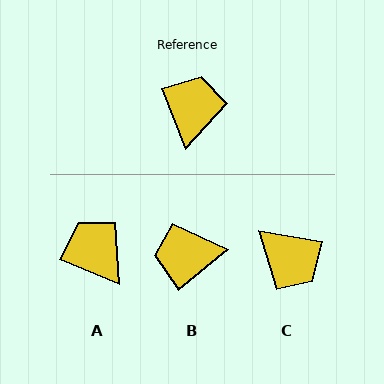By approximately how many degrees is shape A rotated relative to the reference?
Approximately 45 degrees counter-clockwise.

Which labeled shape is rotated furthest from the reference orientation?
C, about 121 degrees away.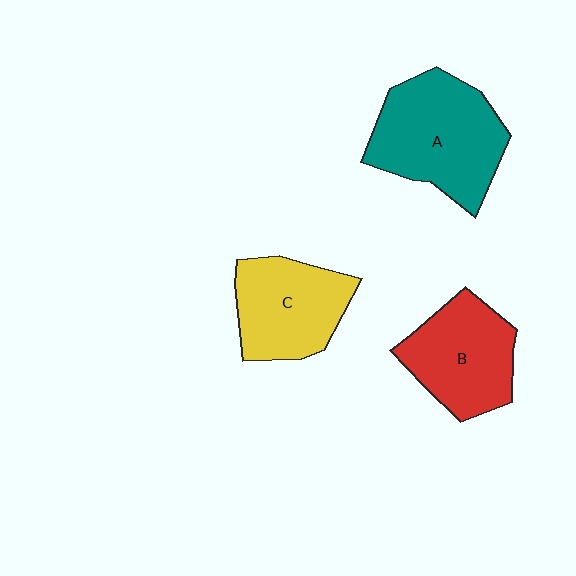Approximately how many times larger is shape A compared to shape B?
Approximately 1.3 times.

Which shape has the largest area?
Shape A (teal).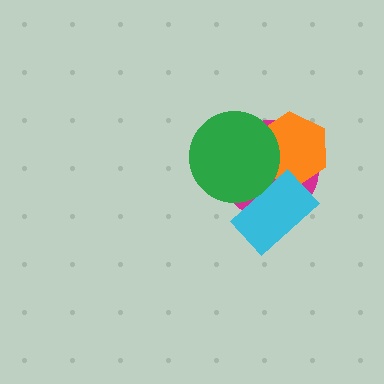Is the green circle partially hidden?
No, no other shape covers it.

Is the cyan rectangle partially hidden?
Yes, it is partially covered by another shape.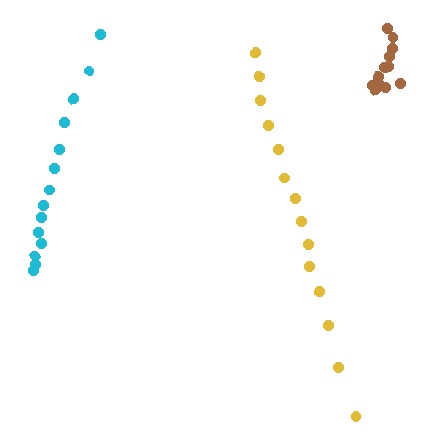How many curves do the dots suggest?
There are 3 distinct paths.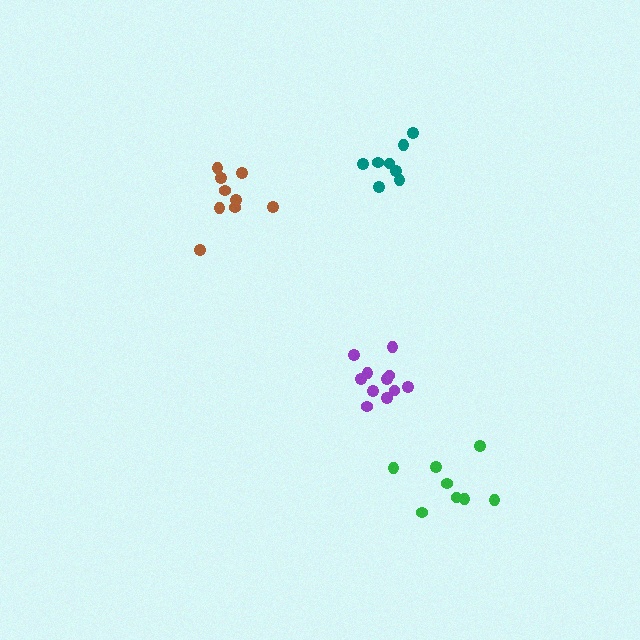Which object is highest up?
The teal cluster is topmost.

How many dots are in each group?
Group 1: 11 dots, Group 2: 9 dots, Group 3: 8 dots, Group 4: 8 dots (36 total).